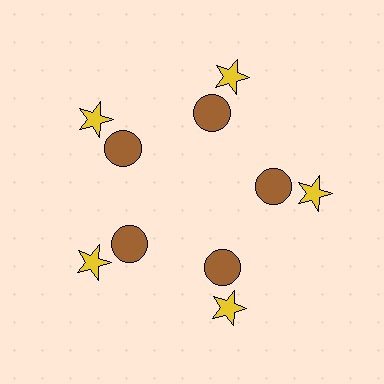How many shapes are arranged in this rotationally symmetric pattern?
There are 10 shapes, arranged in 5 groups of 2.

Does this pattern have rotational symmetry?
Yes, this pattern has 5-fold rotational symmetry. It looks the same after rotating 72 degrees around the center.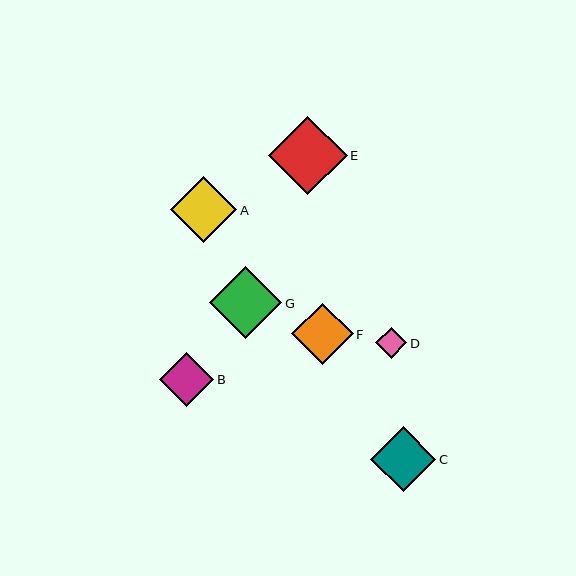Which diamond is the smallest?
Diamond D is the smallest with a size of approximately 31 pixels.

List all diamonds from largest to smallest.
From largest to smallest: E, G, A, C, F, B, D.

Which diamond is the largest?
Diamond E is the largest with a size of approximately 79 pixels.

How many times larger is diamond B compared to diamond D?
Diamond B is approximately 1.8 times the size of diamond D.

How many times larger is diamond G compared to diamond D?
Diamond G is approximately 2.3 times the size of diamond D.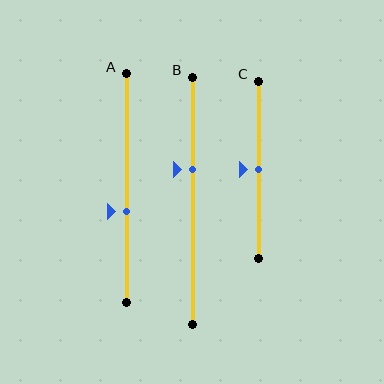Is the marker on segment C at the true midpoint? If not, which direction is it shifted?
Yes, the marker on segment C is at the true midpoint.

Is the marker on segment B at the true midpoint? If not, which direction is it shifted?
No, the marker on segment B is shifted upward by about 13% of the segment length.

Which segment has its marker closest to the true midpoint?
Segment C has its marker closest to the true midpoint.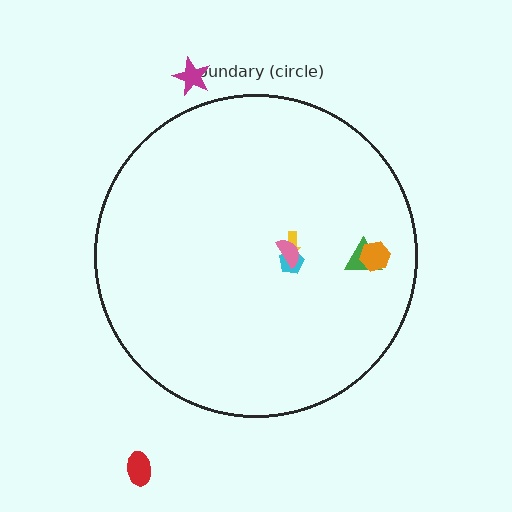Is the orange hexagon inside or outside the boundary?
Inside.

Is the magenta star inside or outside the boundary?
Outside.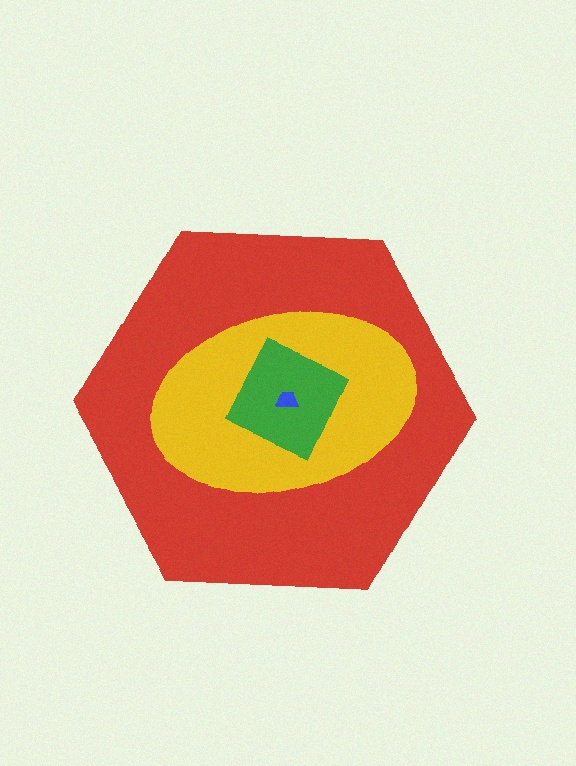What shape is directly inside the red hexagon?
The yellow ellipse.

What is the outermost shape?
The red hexagon.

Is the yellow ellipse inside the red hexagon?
Yes.